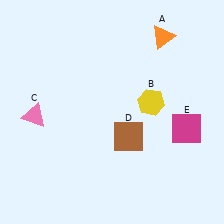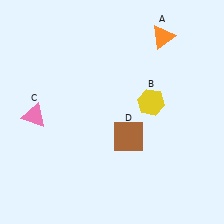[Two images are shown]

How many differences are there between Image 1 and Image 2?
There is 1 difference between the two images.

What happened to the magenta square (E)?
The magenta square (E) was removed in Image 2. It was in the bottom-right area of Image 1.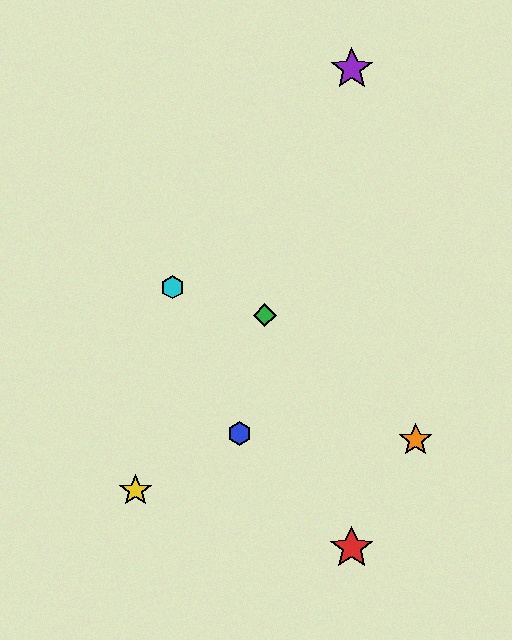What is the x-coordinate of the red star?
The red star is at x≈352.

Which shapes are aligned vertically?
The red star, the purple star are aligned vertically.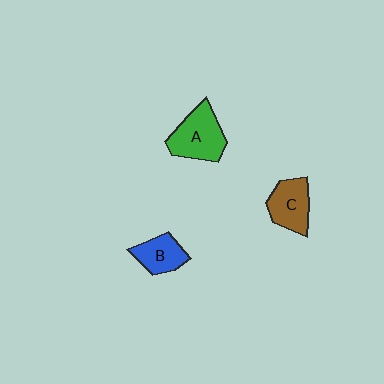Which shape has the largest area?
Shape A (green).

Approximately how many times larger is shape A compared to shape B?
Approximately 1.5 times.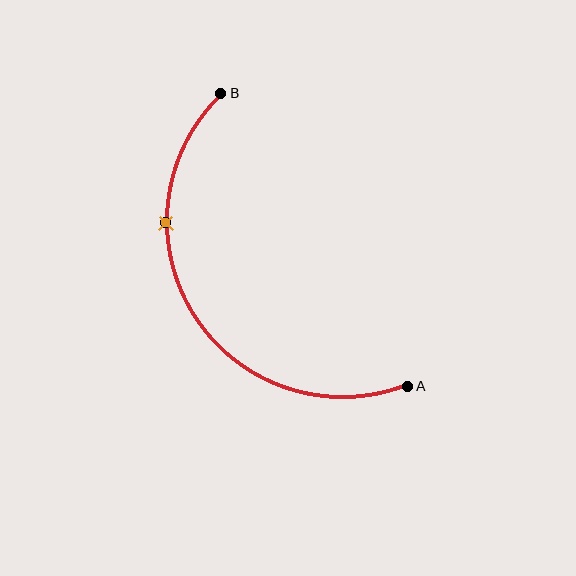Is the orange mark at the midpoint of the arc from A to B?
No. The orange mark lies on the arc but is closer to endpoint B. The arc midpoint would be at the point on the curve equidistant along the arc from both A and B.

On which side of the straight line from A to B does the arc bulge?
The arc bulges to the left of the straight line connecting A and B.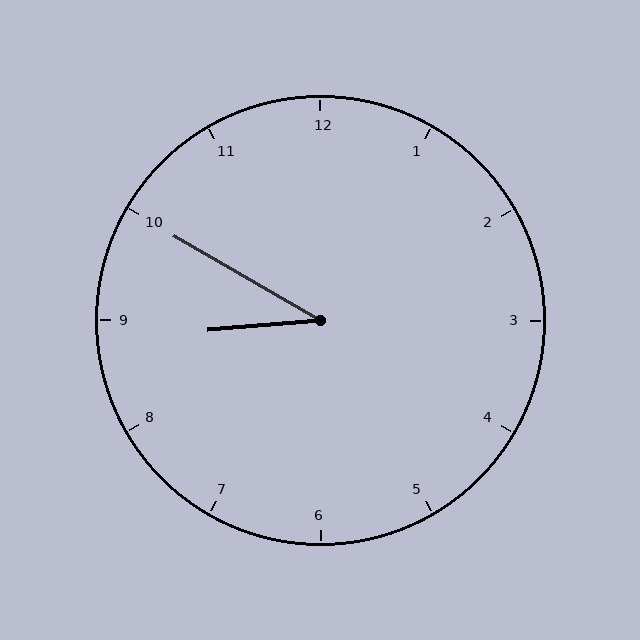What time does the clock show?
8:50.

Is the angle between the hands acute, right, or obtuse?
It is acute.